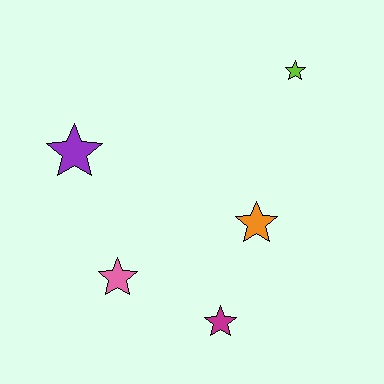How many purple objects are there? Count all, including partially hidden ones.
There is 1 purple object.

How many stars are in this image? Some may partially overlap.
There are 5 stars.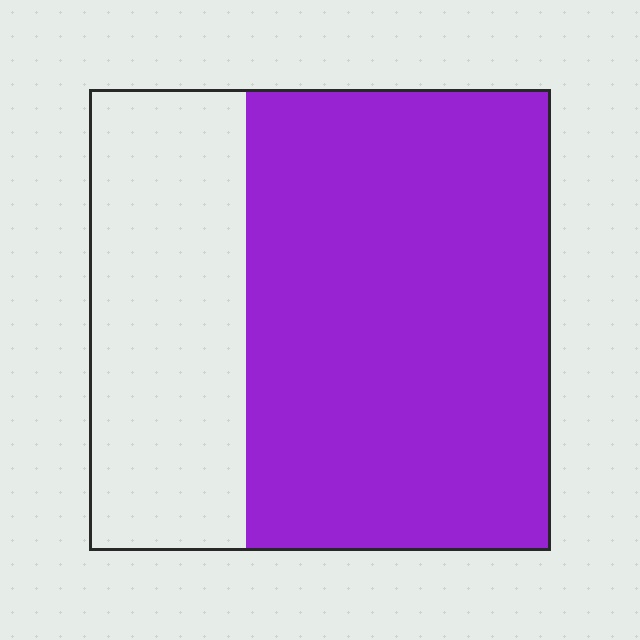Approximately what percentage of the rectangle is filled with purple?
Approximately 65%.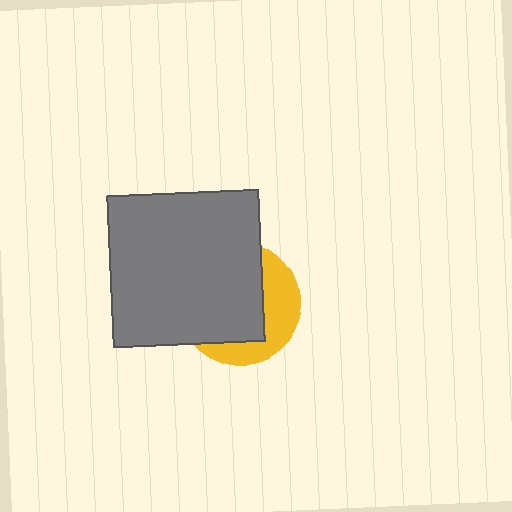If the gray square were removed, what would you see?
You would see the complete yellow circle.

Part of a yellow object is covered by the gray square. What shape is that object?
It is a circle.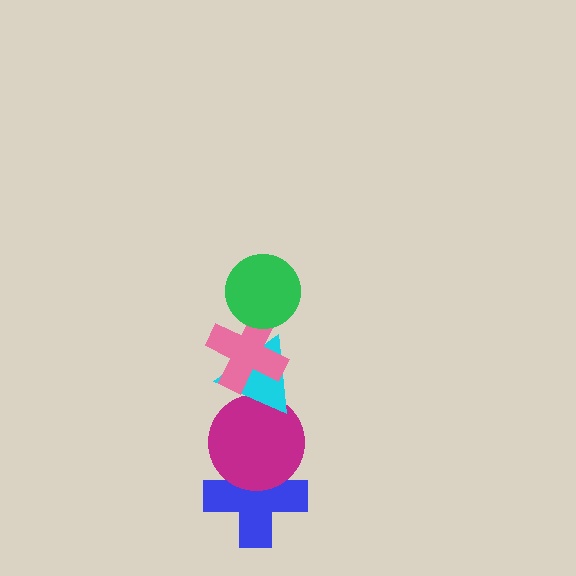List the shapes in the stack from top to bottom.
From top to bottom: the green circle, the pink cross, the cyan triangle, the magenta circle, the blue cross.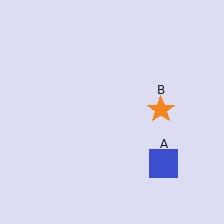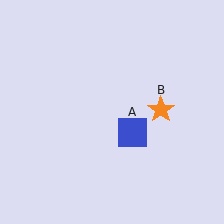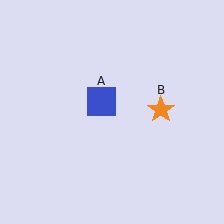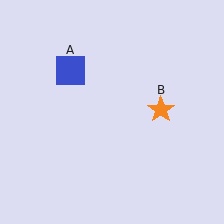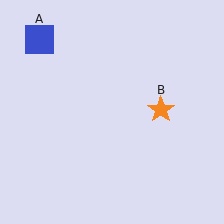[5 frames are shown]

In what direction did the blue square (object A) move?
The blue square (object A) moved up and to the left.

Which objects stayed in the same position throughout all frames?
Orange star (object B) remained stationary.